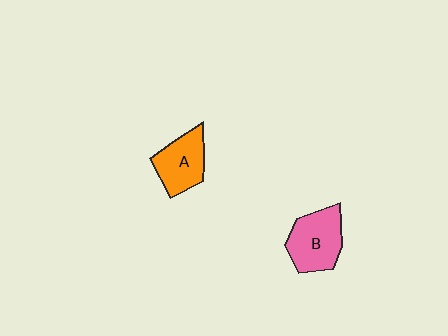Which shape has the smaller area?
Shape A (orange).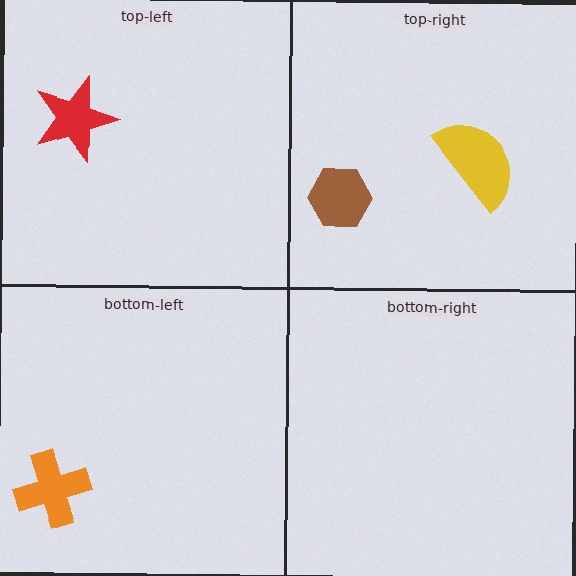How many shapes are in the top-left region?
1.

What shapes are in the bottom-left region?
The orange cross.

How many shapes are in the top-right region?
2.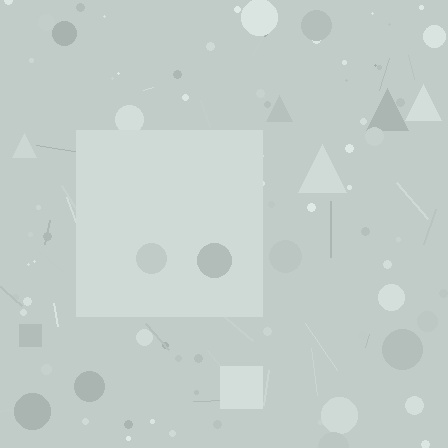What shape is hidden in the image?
A square is hidden in the image.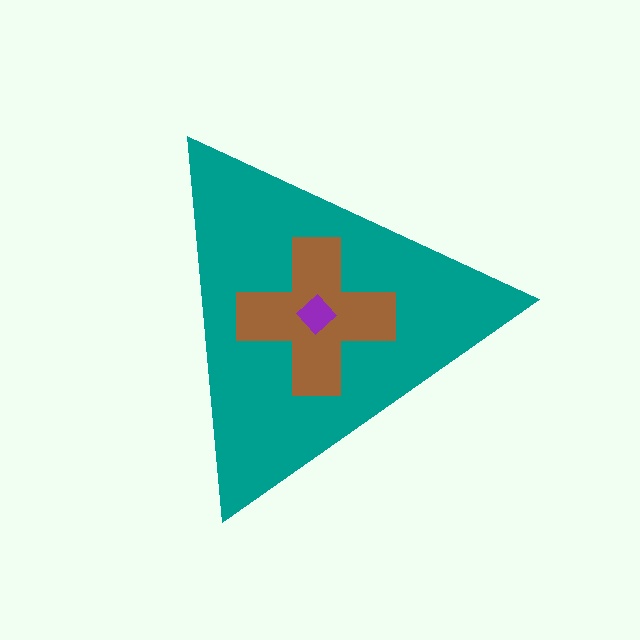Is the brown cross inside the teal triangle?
Yes.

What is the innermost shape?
The purple diamond.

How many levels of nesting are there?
3.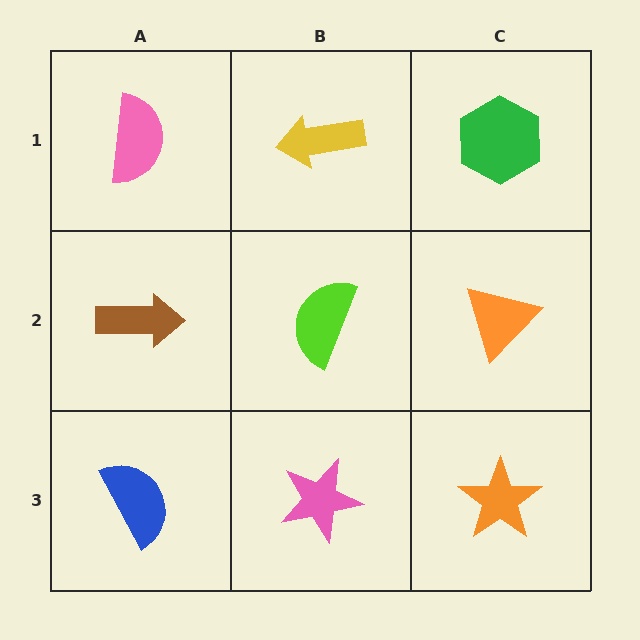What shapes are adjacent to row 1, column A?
A brown arrow (row 2, column A), a yellow arrow (row 1, column B).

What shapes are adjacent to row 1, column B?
A lime semicircle (row 2, column B), a pink semicircle (row 1, column A), a green hexagon (row 1, column C).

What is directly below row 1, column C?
An orange triangle.